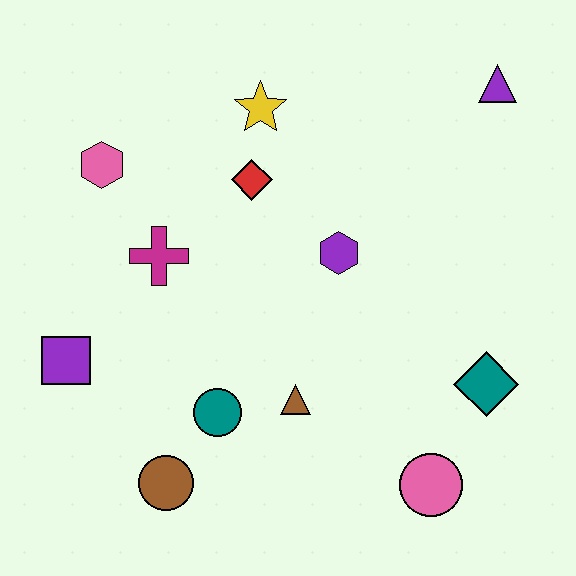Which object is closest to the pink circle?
The teal diamond is closest to the pink circle.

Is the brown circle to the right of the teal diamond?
No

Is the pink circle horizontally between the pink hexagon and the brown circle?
No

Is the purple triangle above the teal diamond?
Yes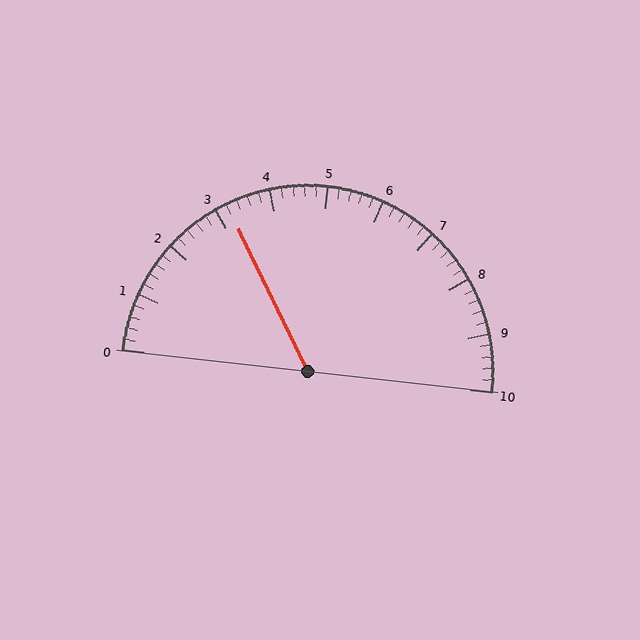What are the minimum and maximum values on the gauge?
The gauge ranges from 0 to 10.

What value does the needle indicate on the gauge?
The needle indicates approximately 3.2.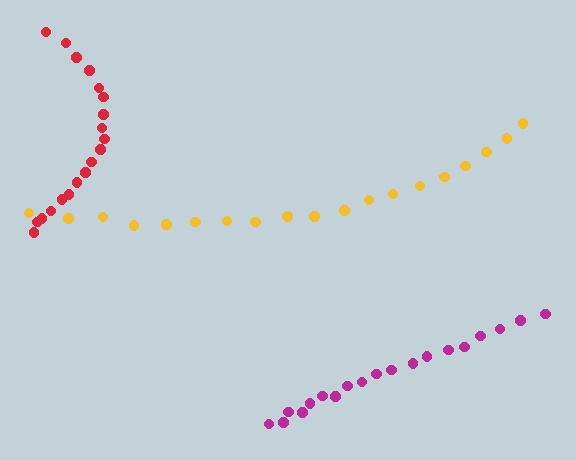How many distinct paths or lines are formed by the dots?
There are 3 distinct paths.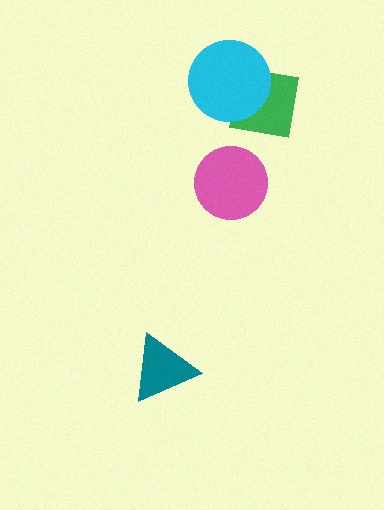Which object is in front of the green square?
The cyan circle is in front of the green square.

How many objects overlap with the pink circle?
0 objects overlap with the pink circle.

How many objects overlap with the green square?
1 object overlaps with the green square.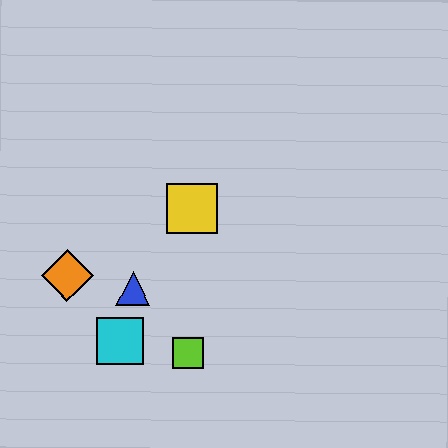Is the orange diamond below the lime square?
No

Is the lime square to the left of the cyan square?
No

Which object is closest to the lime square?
The cyan square is closest to the lime square.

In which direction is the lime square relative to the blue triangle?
The lime square is below the blue triangle.